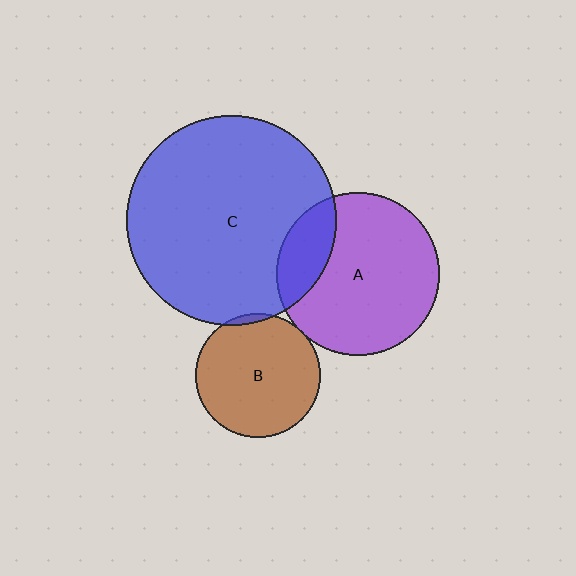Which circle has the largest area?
Circle C (blue).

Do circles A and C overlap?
Yes.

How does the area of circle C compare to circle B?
Approximately 2.8 times.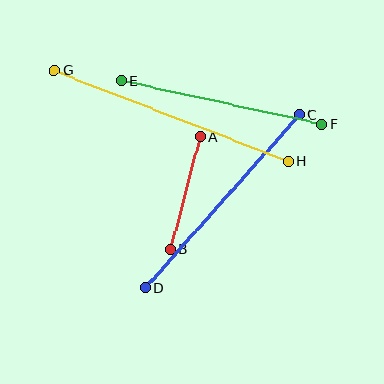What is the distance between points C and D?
The distance is approximately 231 pixels.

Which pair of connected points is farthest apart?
Points G and H are farthest apart.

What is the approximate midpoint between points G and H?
The midpoint is at approximately (172, 116) pixels.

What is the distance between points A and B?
The distance is approximately 116 pixels.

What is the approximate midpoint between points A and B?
The midpoint is at approximately (185, 193) pixels.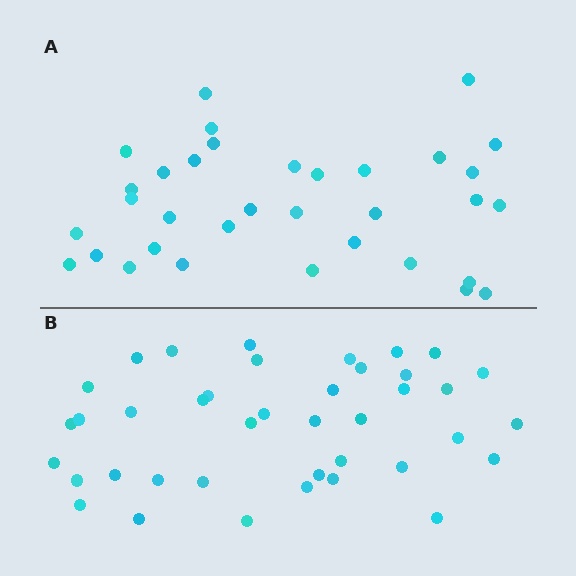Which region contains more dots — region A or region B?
Region B (the bottom region) has more dots.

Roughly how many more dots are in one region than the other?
Region B has about 6 more dots than region A.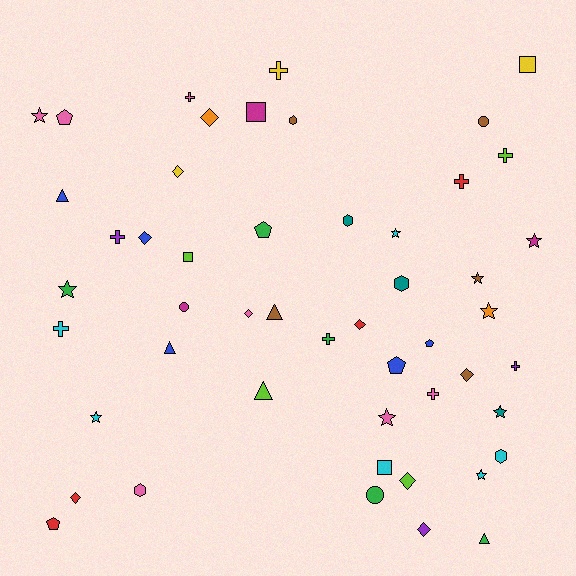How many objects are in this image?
There are 50 objects.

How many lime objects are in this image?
There are 4 lime objects.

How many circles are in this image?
There are 3 circles.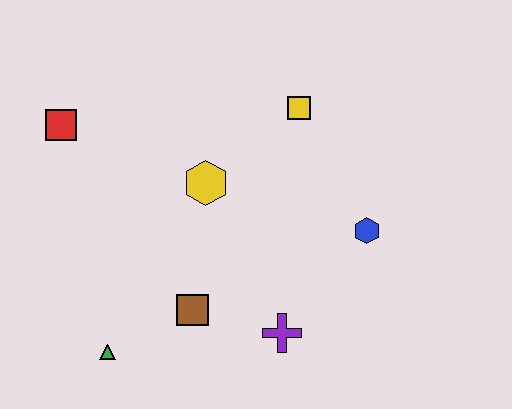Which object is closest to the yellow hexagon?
The yellow square is closest to the yellow hexagon.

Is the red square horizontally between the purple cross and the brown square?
No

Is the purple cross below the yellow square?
Yes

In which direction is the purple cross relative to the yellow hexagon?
The purple cross is below the yellow hexagon.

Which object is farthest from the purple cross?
The red square is farthest from the purple cross.